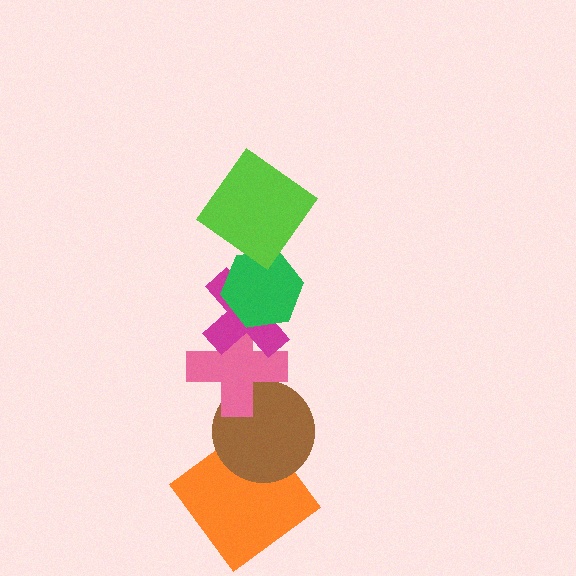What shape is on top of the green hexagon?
The lime diamond is on top of the green hexagon.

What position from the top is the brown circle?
The brown circle is 5th from the top.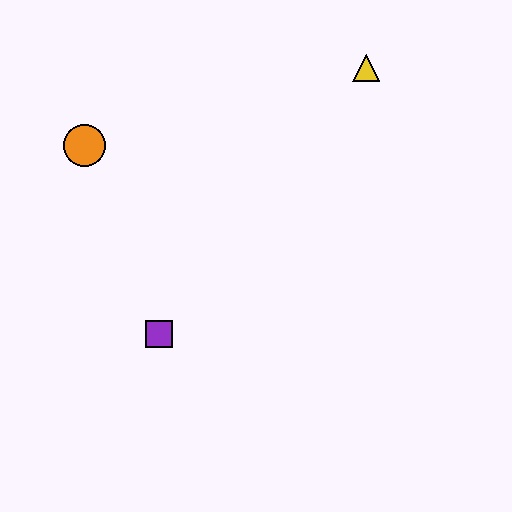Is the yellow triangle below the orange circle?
No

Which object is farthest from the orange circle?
The yellow triangle is farthest from the orange circle.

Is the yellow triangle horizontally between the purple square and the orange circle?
No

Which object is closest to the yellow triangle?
The orange circle is closest to the yellow triangle.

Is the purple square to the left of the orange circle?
No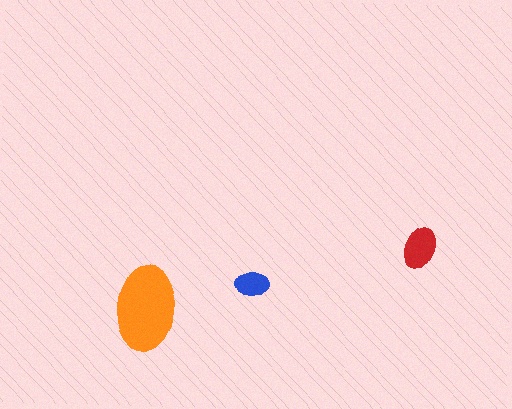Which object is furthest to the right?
The red ellipse is rightmost.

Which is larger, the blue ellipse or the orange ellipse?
The orange one.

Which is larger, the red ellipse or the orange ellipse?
The orange one.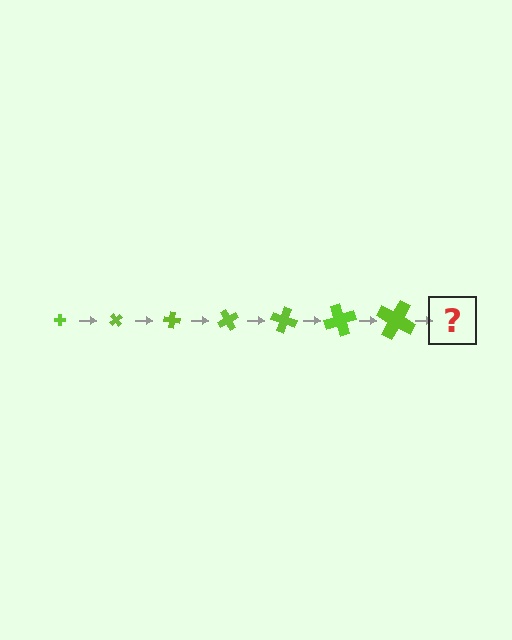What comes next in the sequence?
The next element should be a cross, larger than the previous one and rotated 350 degrees from the start.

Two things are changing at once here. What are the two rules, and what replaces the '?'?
The two rules are that the cross grows larger each step and it rotates 50 degrees each step. The '?' should be a cross, larger than the previous one and rotated 350 degrees from the start.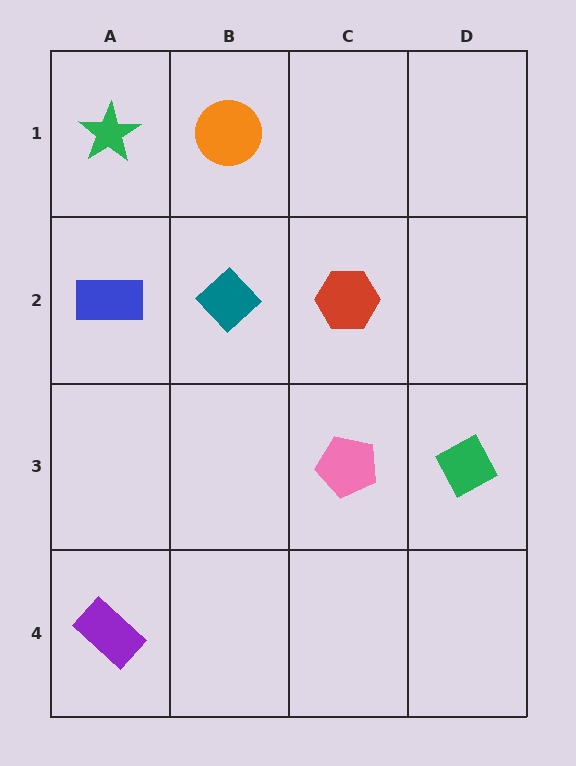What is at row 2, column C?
A red hexagon.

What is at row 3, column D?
A green diamond.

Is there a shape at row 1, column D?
No, that cell is empty.